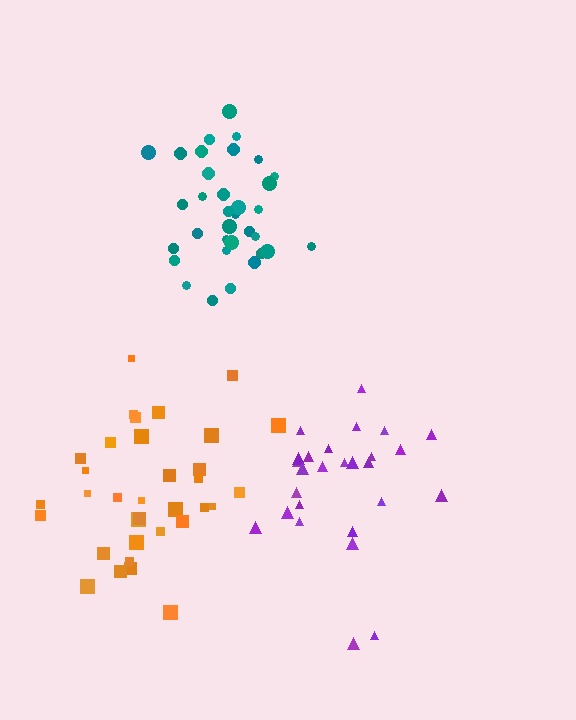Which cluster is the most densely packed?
Teal.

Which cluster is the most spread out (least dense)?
Purple.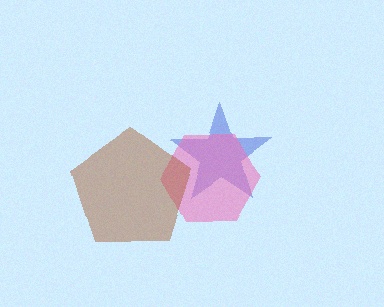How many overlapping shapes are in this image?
There are 3 overlapping shapes in the image.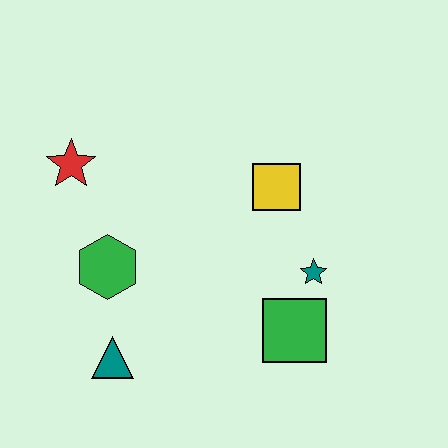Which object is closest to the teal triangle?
The green hexagon is closest to the teal triangle.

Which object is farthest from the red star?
The green square is farthest from the red star.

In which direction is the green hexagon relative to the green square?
The green hexagon is to the left of the green square.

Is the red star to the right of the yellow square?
No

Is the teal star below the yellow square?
Yes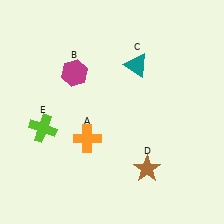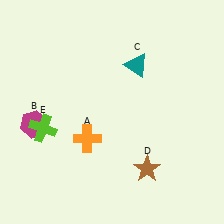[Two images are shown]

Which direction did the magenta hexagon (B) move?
The magenta hexagon (B) moved down.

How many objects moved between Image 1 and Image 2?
1 object moved between the two images.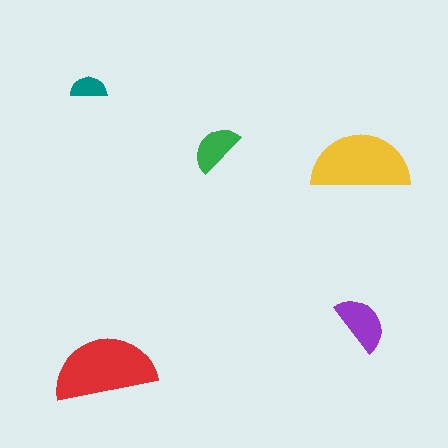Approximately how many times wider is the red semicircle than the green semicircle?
About 2 times wider.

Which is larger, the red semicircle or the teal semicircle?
The red one.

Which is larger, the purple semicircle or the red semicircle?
The red one.